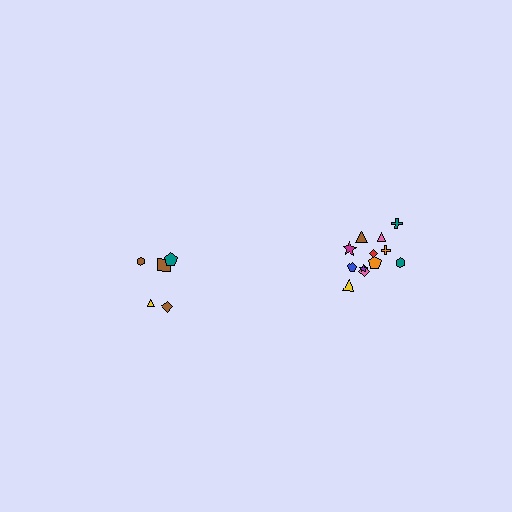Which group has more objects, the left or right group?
The right group.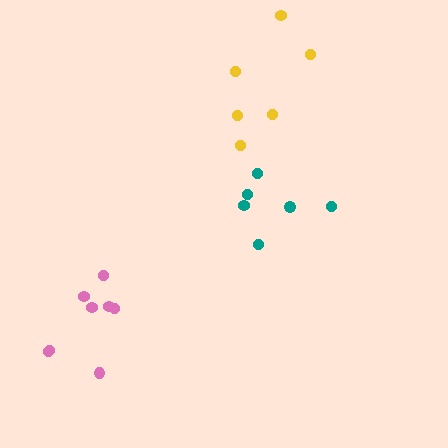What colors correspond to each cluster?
The clusters are colored: teal, pink, yellow.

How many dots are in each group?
Group 1: 6 dots, Group 2: 8 dots, Group 3: 6 dots (20 total).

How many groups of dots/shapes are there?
There are 3 groups.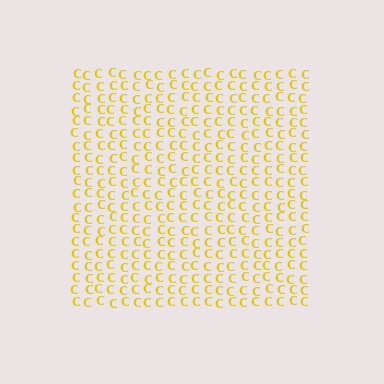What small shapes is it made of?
It is made of small letter C's.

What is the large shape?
The large shape is a square.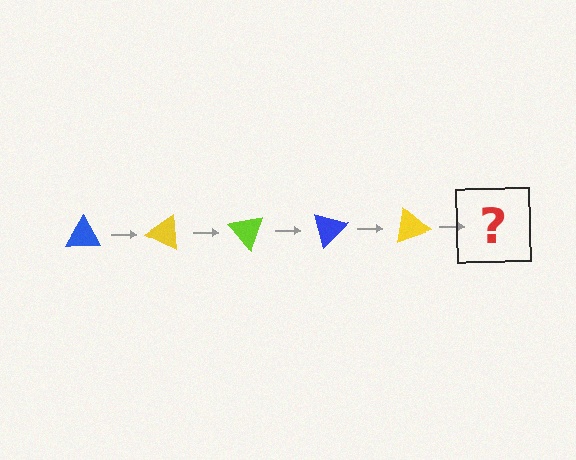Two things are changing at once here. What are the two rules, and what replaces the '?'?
The two rules are that it rotates 25 degrees each step and the color cycles through blue, yellow, and lime. The '?' should be a lime triangle, rotated 125 degrees from the start.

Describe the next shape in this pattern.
It should be a lime triangle, rotated 125 degrees from the start.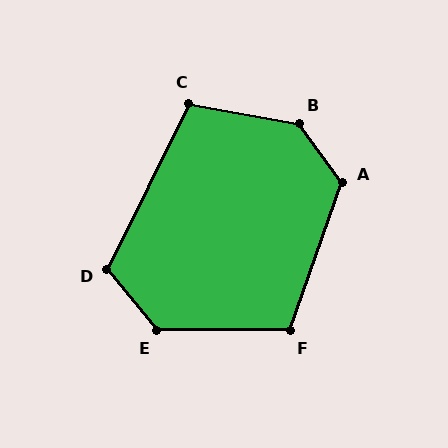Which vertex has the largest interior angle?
B, at approximately 136 degrees.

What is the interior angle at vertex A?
Approximately 125 degrees (obtuse).